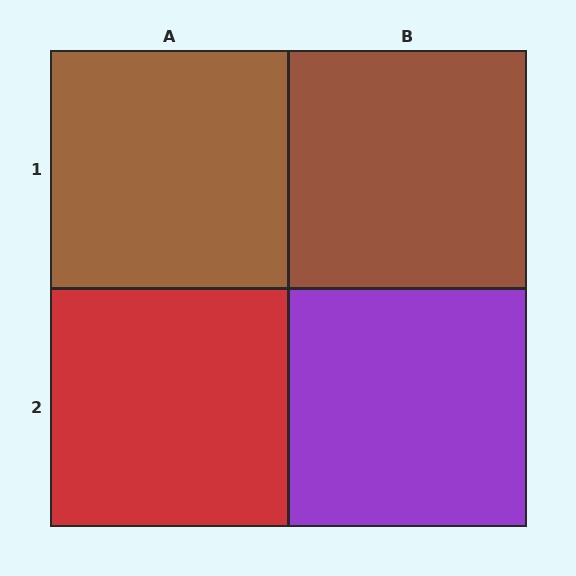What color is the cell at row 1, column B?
Brown.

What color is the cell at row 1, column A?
Brown.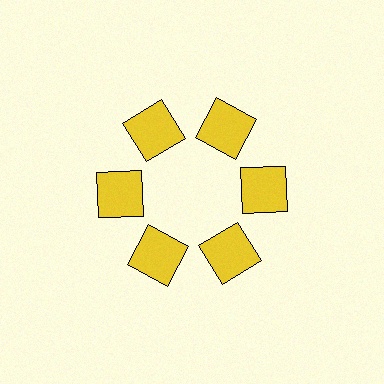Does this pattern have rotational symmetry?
Yes, this pattern has 6-fold rotational symmetry. It looks the same after rotating 60 degrees around the center.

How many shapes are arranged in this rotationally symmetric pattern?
There are 6 shapes, arranged in 6 groups of 1.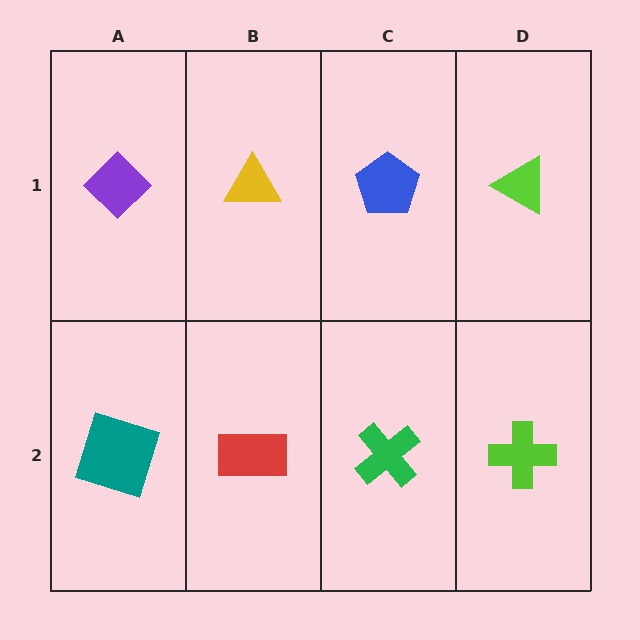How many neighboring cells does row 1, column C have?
3.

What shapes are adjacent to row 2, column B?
A yellow triangle (row 1, column B), a teal square (row 2, column A), a green cross (row 2, column C).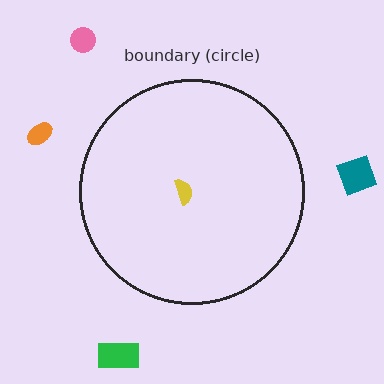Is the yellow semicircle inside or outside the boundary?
Inside.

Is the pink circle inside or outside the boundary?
Outside.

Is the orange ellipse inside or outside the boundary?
Outside.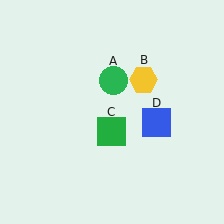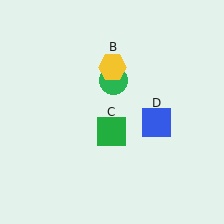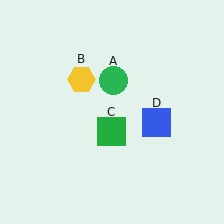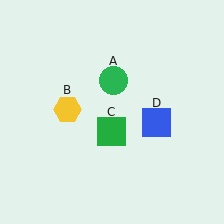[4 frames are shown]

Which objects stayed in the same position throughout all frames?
Green circle (object A) and green square (object C) and blue square (object D) remained stationary.